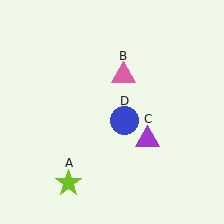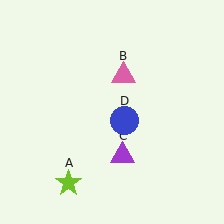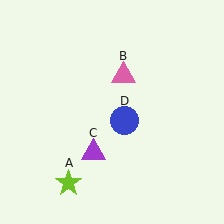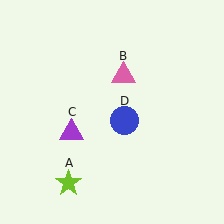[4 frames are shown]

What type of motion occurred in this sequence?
The purple triangle (object C) rotated clockwise around the center of the scene.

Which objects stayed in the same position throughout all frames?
Lime star (object A) and pink triangle (object B) and blue circle (object D) remained stationary.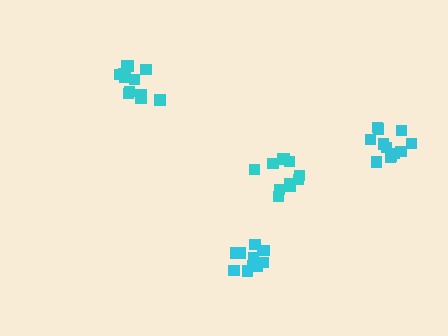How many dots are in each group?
Group 1: 12 dots, Group 2: 12 dots, Group 3: 11 dots, Group 4: 13 dots (48 total).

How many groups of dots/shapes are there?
There are 4 groups.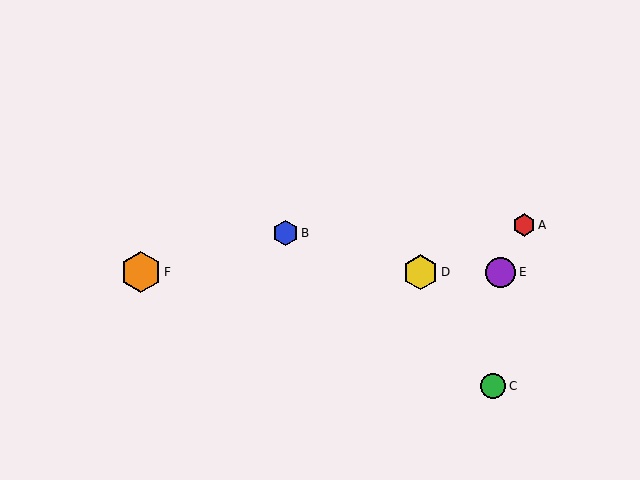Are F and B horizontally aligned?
No, F is at y≈272 and B is at y≈233.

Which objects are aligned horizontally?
Objects D, E, F are aligned horizontally.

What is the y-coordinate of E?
Object E is at y≈272.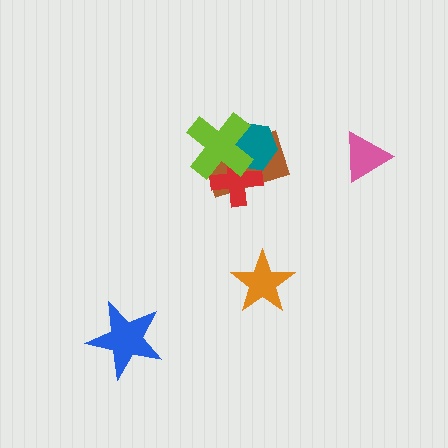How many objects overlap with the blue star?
0 objects overlap with the blue star.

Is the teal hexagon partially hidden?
Yes, it is partially covered by another shape.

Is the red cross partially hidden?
Yes, it is partially covered by another shape.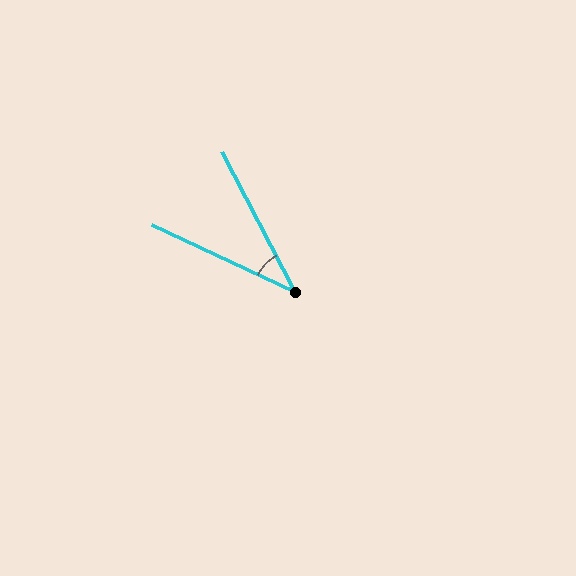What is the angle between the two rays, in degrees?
Approximately 38 degrees.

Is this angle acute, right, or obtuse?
It is acute.